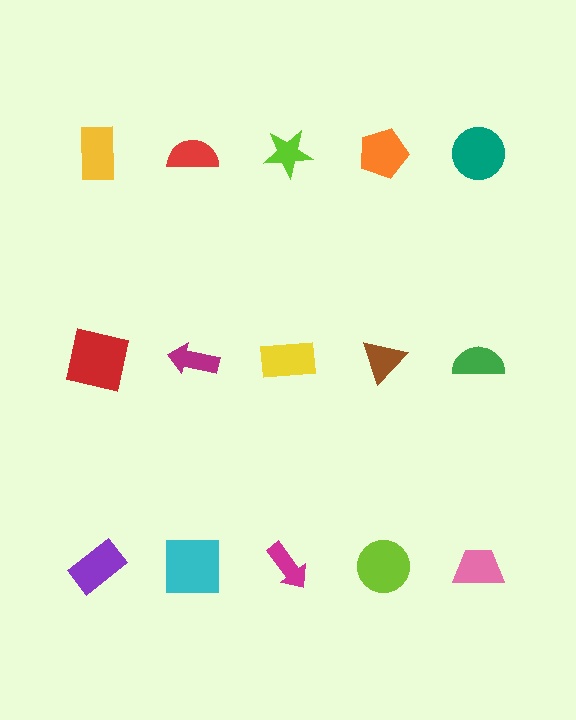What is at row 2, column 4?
A brown triangle.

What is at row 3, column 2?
A cyan square.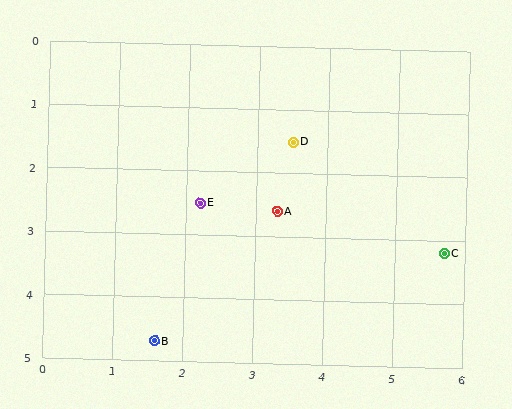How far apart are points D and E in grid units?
Points D and E are about 1.6 grid units apart.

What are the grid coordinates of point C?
Point C is at approximately (5.7, 3.2).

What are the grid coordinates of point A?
Point A is at approximately (3.3, 2.6).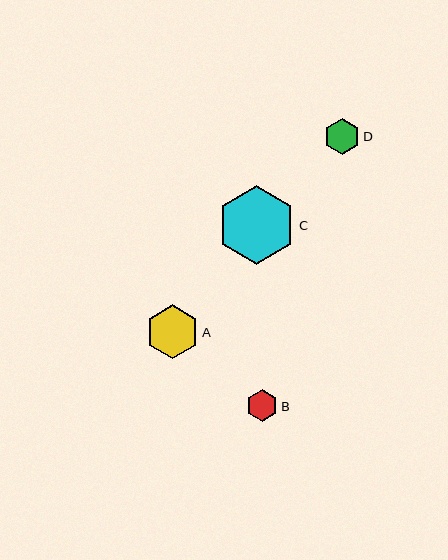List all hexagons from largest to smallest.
From largest to smallest: C, A, D, B.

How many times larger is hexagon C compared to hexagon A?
Hexagon C is approximately 1.5 times the size of hexagon A.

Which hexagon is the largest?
Hexagon C is the largest with a size of approximately 78 pixels.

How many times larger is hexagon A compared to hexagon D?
Hexagon A is approximately 1.5 times the size of hexagon D.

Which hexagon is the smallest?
Hexagon B is the smallest with a size of approximately 32 pixels.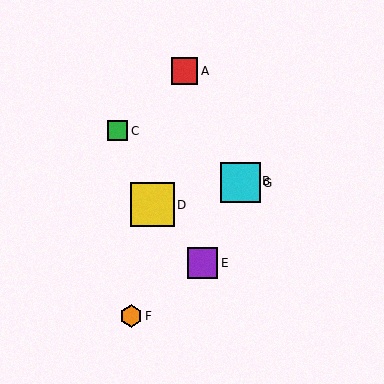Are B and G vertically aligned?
Yes, both are at x≈241.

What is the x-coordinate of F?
Object F is at x≈131.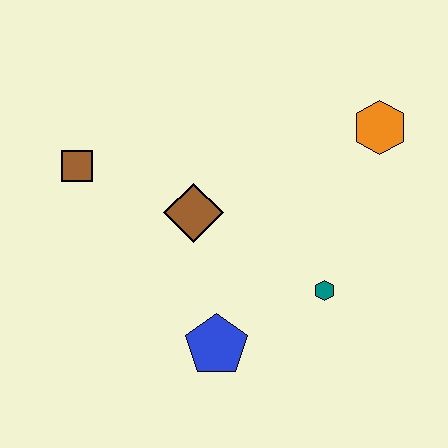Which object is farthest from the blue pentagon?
The orange hexagon is farthest from the blue pentagon.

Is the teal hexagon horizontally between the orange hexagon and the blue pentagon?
Yes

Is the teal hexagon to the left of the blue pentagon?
No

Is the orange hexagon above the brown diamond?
Yes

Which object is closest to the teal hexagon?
The blue pentagon is closest to the teal hexagon.